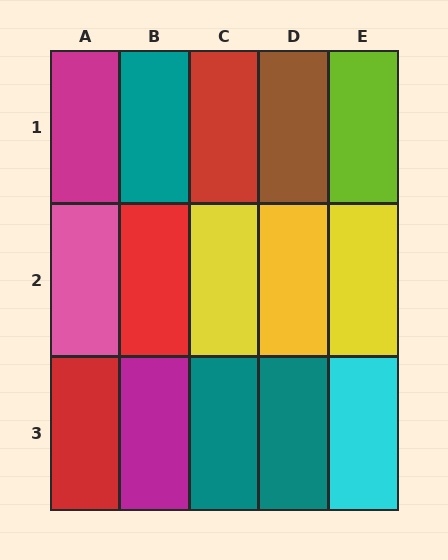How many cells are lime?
1 cell is lime.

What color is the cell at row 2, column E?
Yellow.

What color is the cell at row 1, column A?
Magenta.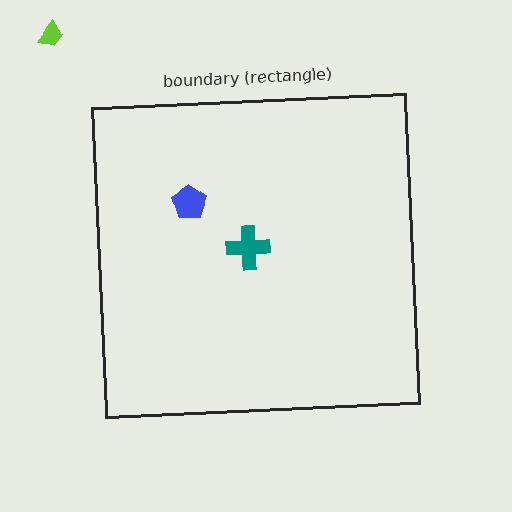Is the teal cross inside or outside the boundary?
Inside.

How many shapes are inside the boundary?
2 inside, 1 outside.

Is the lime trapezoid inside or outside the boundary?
Outside.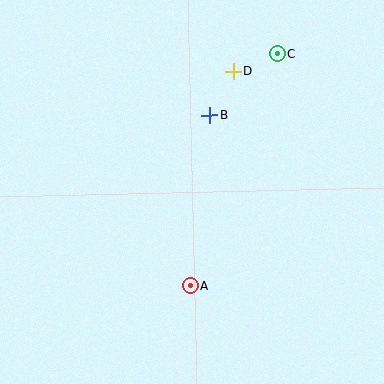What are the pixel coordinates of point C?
Point C is at (277, 54).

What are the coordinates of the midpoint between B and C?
The midpoint between B and C is at (244, 85).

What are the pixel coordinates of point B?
Point B is at (210, 115).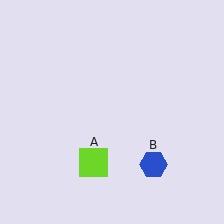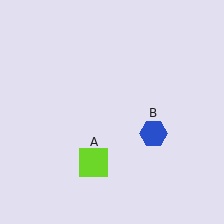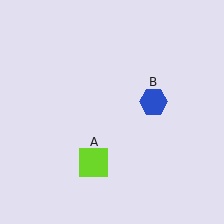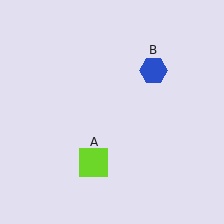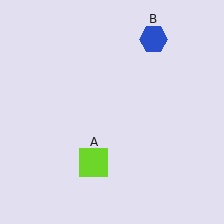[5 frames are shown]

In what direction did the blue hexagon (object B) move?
The blue hexagon (object B) moved up.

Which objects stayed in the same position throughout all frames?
Lime square (object A) remained stationary.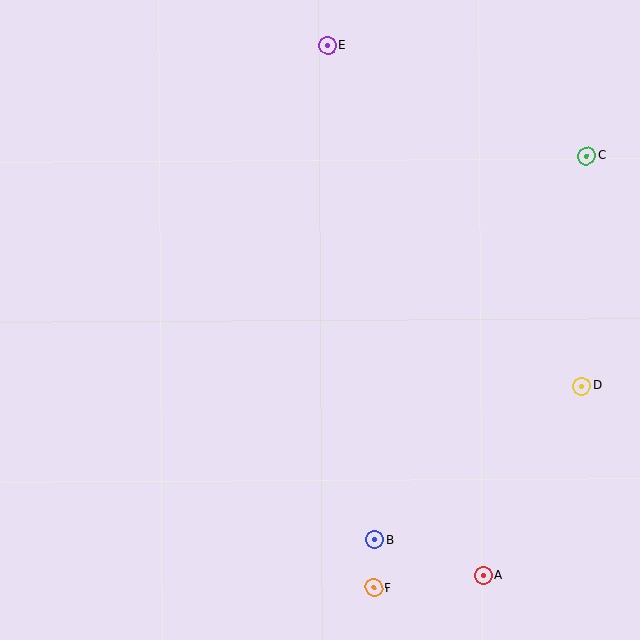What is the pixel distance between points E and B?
The distance between E and B is 497 pixels.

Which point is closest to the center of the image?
Point B at (375, 540) is closest to the center.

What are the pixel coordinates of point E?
Point E is at (328, 45).